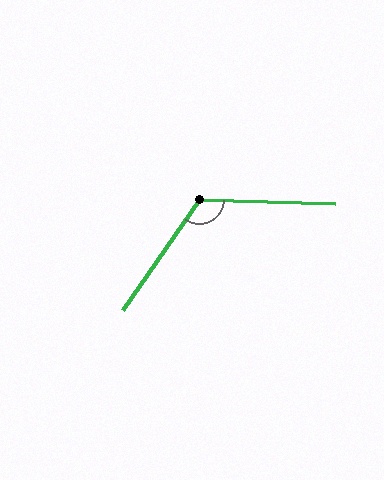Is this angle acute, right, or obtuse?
It is obtuse.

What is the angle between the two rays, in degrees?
Approximately 123 degrees.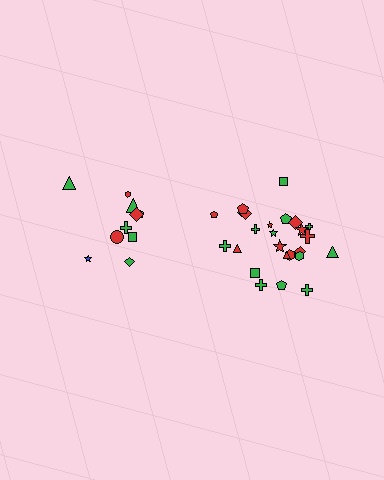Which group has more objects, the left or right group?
The right group.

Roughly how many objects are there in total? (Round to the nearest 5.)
Roughly 35 objects in total.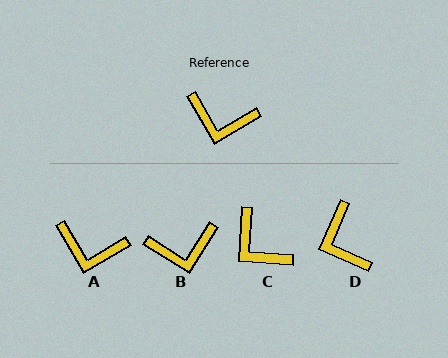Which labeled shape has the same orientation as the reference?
A.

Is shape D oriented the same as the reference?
No, it is off by about 54 degrees.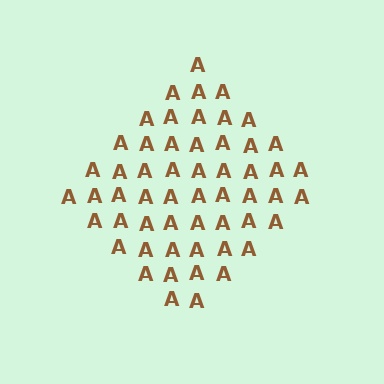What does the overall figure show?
The overall figure shows a diamond.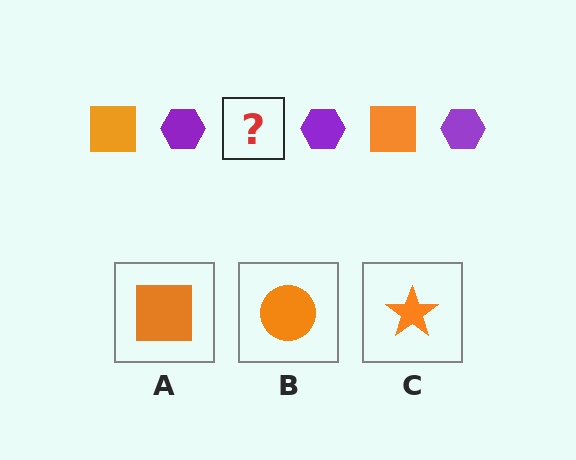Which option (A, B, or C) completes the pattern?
A.